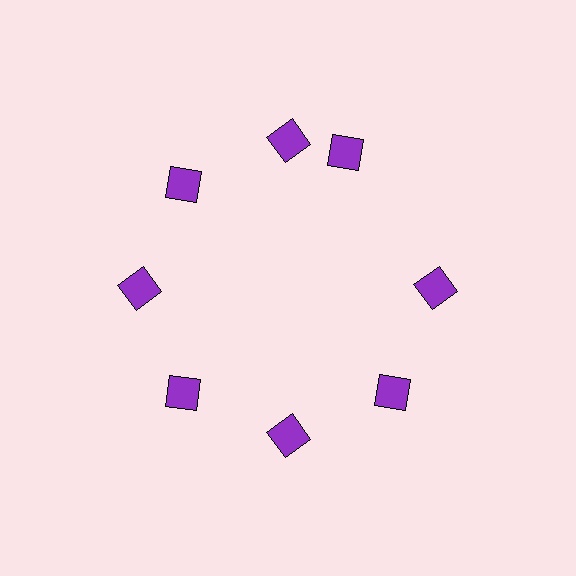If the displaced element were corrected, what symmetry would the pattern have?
It would have 8-fold rotational symmetry — the pattern would map onto itself every 45 degrees.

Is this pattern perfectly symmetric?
No. The 8 purple diamonds are arranged in a ring, but one element near the 2 o'clock position is rotated out of alignment along the ring, breaking the 8-fold rotational symmetry.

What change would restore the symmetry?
The symmetry would be restored by rotating it back into even spacing with its neighbors so that all 8 diamonds sit at equal angles and equal distance from the center.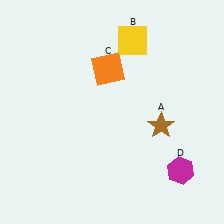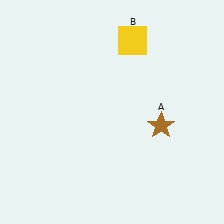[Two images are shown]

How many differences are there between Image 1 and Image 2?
There are 2 differences between the two images.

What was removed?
The orange square (C), the magenta hexagon (D) were removed in Image 2.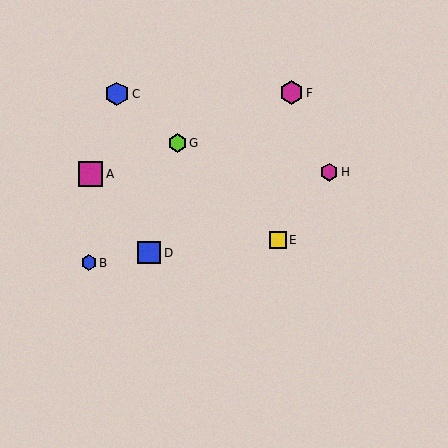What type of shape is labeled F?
Shape F is a magenta hexagon.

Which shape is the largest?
The magenta square (labeled A) is the largest.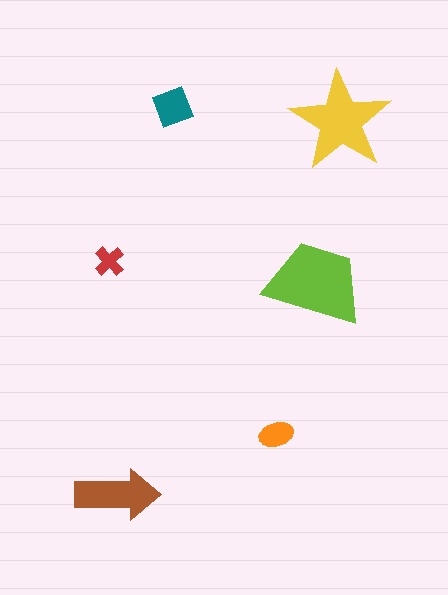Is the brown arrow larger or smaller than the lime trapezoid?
Smaller.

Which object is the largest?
The lime trapezoid.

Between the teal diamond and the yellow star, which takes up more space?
The yellow star.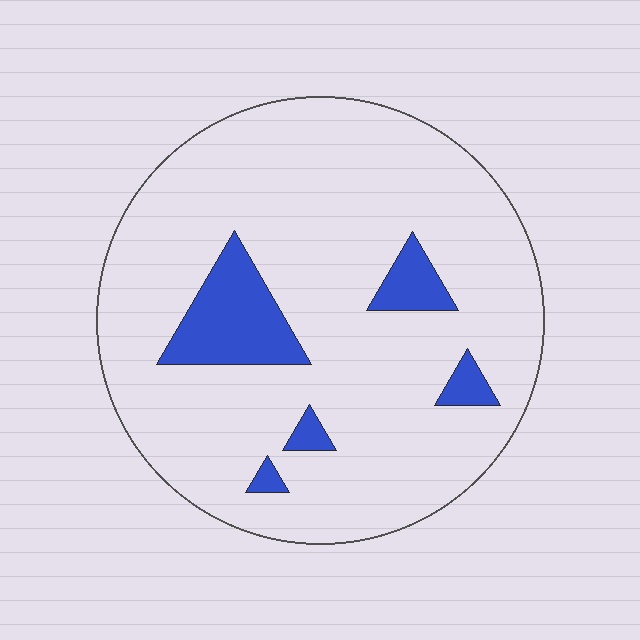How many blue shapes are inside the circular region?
5.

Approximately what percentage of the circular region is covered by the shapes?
Approximately 10%.